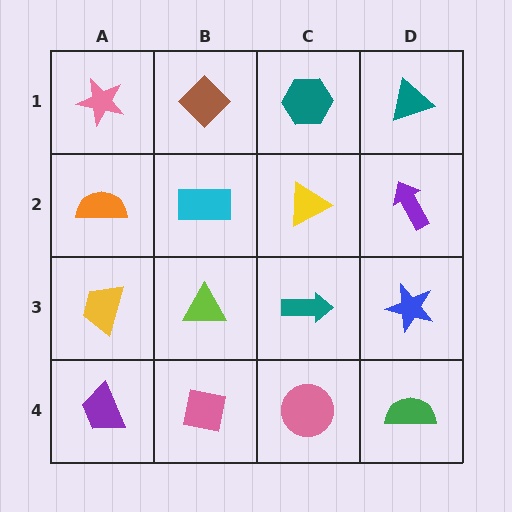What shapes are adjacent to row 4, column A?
A yellow trapezoid (row 3, column A), a pink square (row 4, column B).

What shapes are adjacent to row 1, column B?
A cyan rectangle (row 2, column B), a pink star (row 1, column A), a teal hexagon (row 1, column C).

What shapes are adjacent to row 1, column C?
A yellow triangle (row 2, column C), a brown diamond (row 1, column B), a teal triangle (row 1, column D).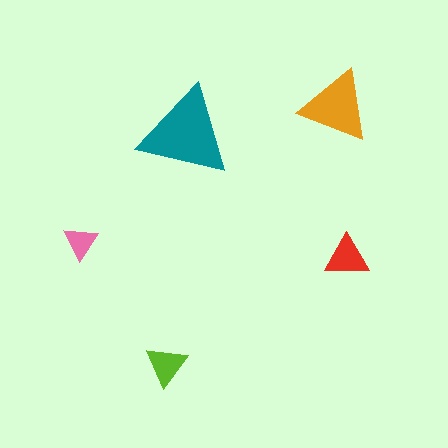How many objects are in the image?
There are 5 objects in the image.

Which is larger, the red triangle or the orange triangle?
The orange one.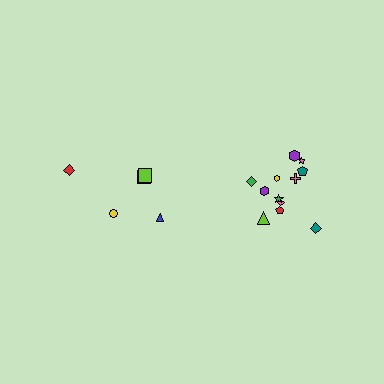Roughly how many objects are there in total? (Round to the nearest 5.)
Roughly 15 objects in total.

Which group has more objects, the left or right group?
The right group.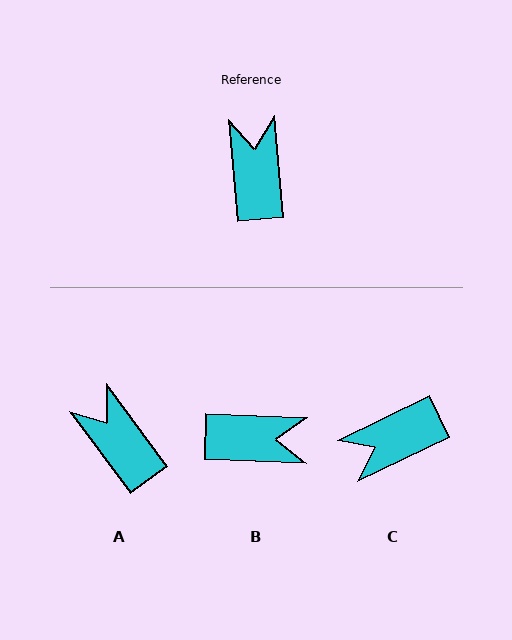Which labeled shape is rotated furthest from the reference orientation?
C, about 110 degrees away.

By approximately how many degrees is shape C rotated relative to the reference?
Approximately 110 degrees counter-clockwise.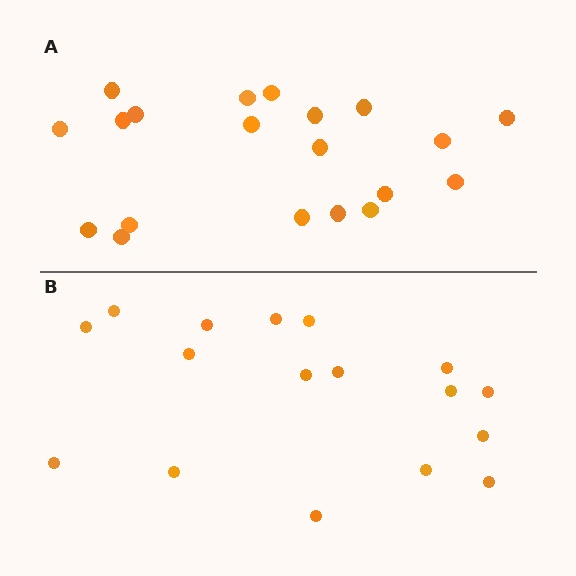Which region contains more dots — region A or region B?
Region A (the top region) has more dots.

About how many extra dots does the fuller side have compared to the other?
Region A has just a few more — roughly 2 or 3 more dots than region B.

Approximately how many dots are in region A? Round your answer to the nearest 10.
About 20 dots.